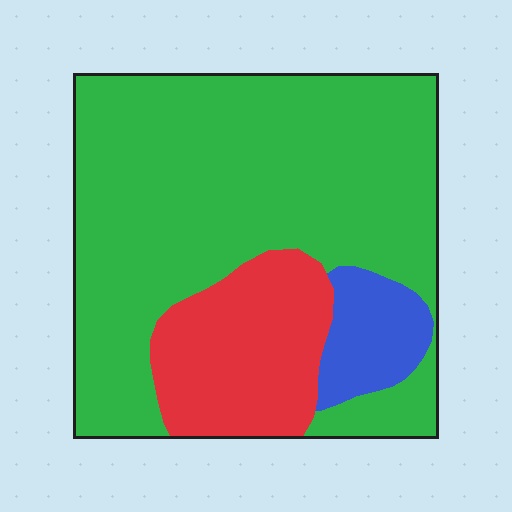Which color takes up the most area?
Green, at roughly 70%.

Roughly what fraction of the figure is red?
Red covers about 20% of the figure.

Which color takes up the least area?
Blue, at roughly 10%.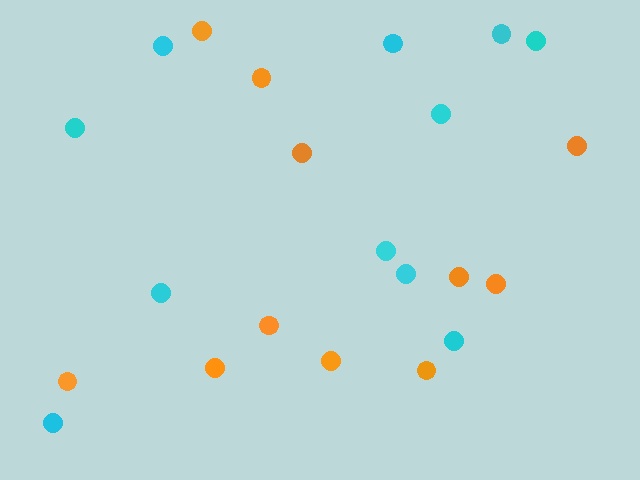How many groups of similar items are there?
There are 2 groups: one group of orange circles (11) and one group of cyan circles (11).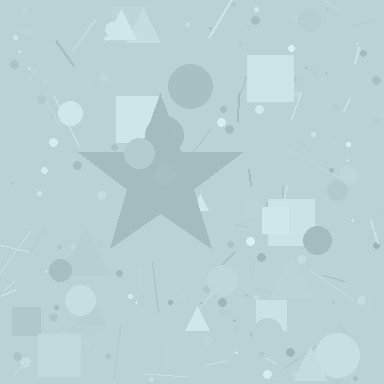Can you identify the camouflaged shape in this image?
The camouflaged shape is a star.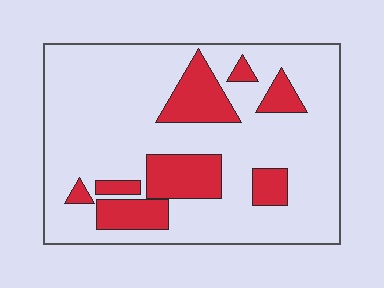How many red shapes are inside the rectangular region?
8.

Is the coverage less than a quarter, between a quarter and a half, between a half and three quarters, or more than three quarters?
Less than a quarter.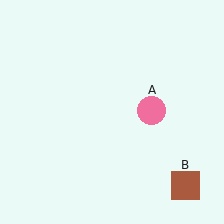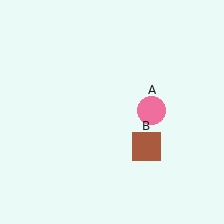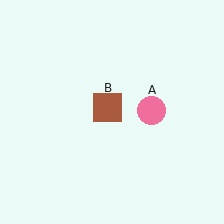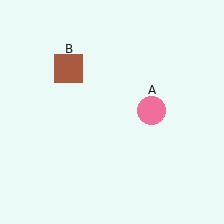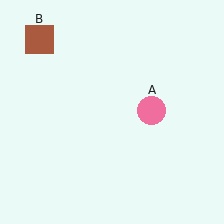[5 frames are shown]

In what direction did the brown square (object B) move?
The brown square (object B) moved up and to the left.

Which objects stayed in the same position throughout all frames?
Pink circle (object A) remained stationary.